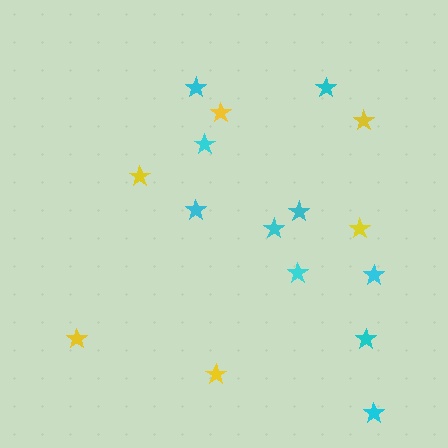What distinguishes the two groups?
There are 2 groups: one group of cyan stars (10) and one group of yellow stars (6).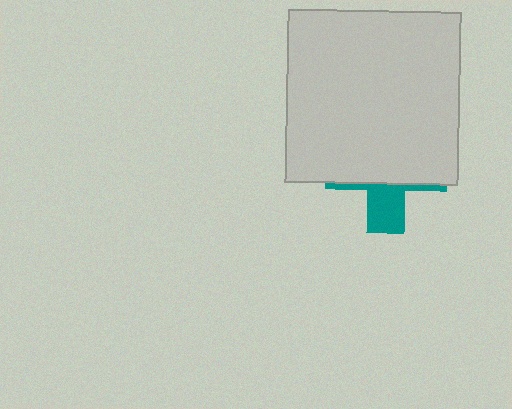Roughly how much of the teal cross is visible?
A small part of it is visible (roughly 30%).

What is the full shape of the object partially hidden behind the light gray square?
The partially hidden object is a teal cross.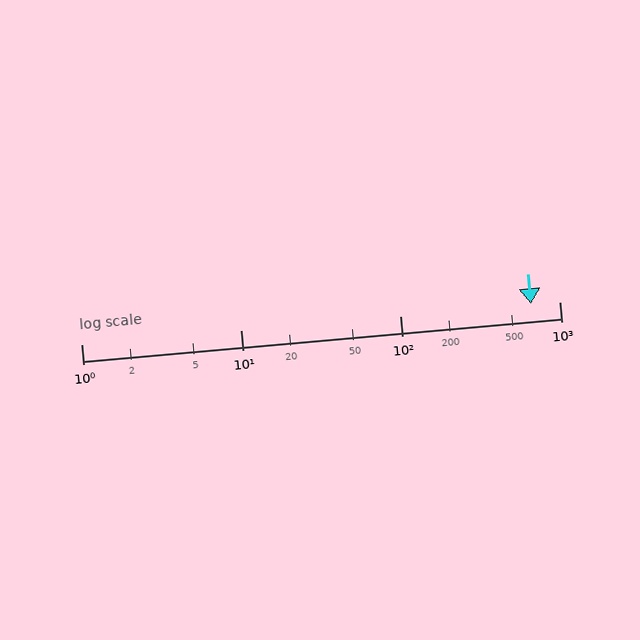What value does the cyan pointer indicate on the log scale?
The pointer indicates approximately 660.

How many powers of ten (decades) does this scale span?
The scale spans 3 decades, from 1 to 1000.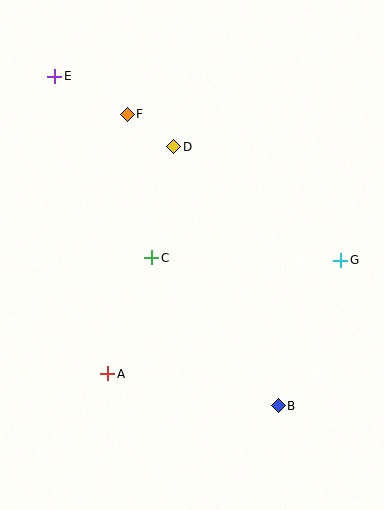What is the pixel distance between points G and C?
The distance between G and C is 189 pixels.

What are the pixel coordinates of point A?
Point A is at (108, 374).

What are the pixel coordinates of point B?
Point B is at (278, 406).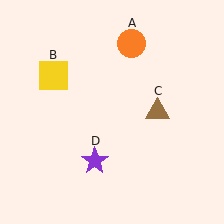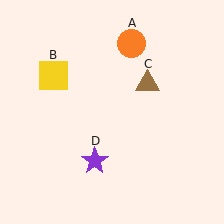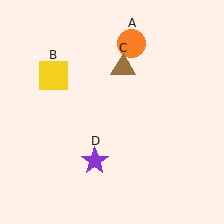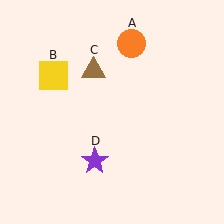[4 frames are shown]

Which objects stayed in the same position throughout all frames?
Orange circle (object A) and yellow square (object B) and purple star (object D) remained stationary.